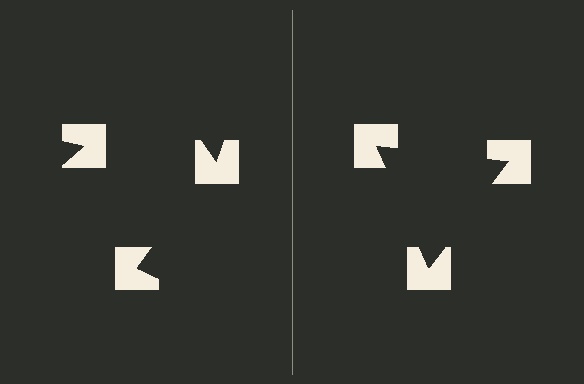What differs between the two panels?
The notched squares are positioned identically on both sides; only the wedge orientations differ. On the right they align to a triangle; on the left they are misaligned.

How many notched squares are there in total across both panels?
6 — 3 on each side.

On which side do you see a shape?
An illusory triangle appears on the right side. On the left side the wedge cuts are rotated, so no coherent shape forms.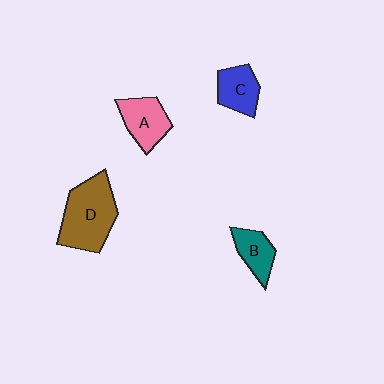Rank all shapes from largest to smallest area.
From largest to smallest: D (brown), A (pink), C (blue), B (teal).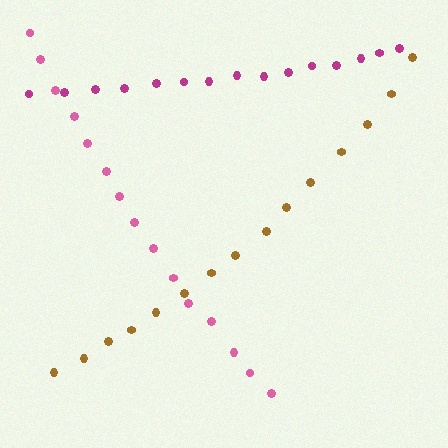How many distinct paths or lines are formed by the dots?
There are 3 distinct paths.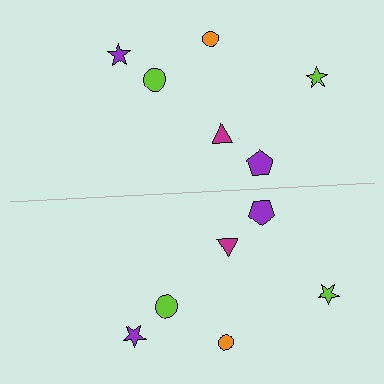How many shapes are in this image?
There are 12 shapes in this image.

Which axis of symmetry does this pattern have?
The pattern has a horizontal axis of symmetry running through the center of the image.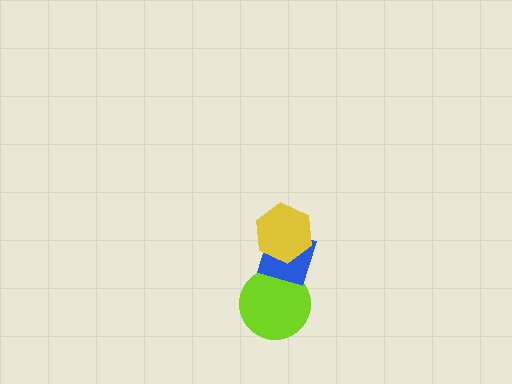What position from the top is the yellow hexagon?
The yellow hexagon is 1st from the top.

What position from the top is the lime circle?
The lime circle is 3rd from the top.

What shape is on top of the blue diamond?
The yellow hexagon is on top of the blue diamond.